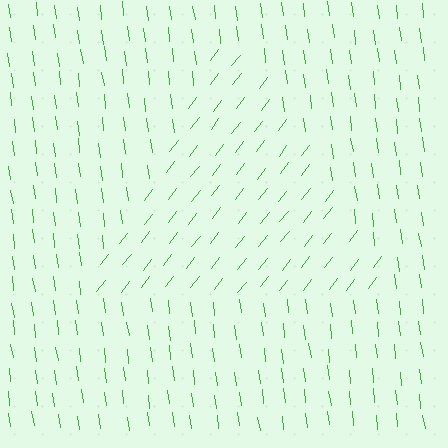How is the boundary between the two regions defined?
The boundary is defined purely by a change in line orientation (approximately 45 degrees difference). All lines are the same color and thickness.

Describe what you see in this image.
The image is filled with small green line segments. A triangle region in the image has lines oriented differently from the surrounding lines, creating a visible texture boundary.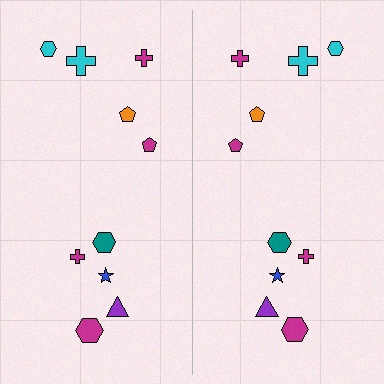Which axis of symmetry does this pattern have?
The pattern has a vertical axis of symmetry running through the center of the image.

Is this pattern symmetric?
Yes, this pattern has bilateral (reflection) symmetry.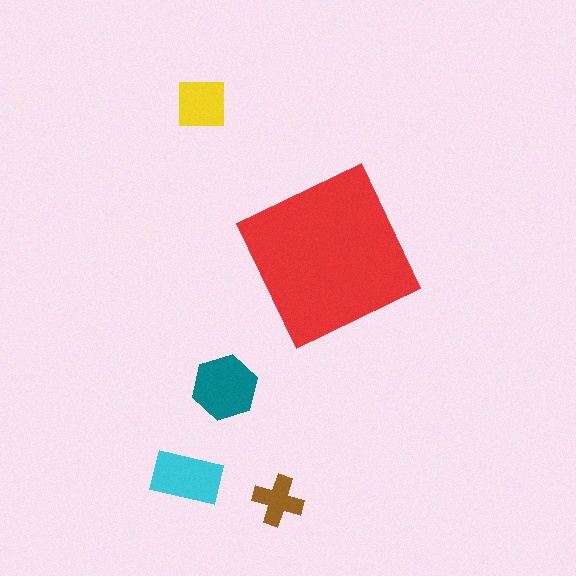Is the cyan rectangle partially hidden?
No, the cyan rectangle is fully visible.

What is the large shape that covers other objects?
A red diamond.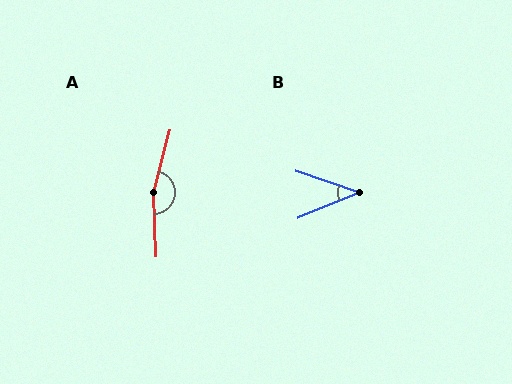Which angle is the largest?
A, at approximately 163 degrees.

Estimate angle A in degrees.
Approximately 163 degrees.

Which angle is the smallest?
B, at approximately 41 degrees.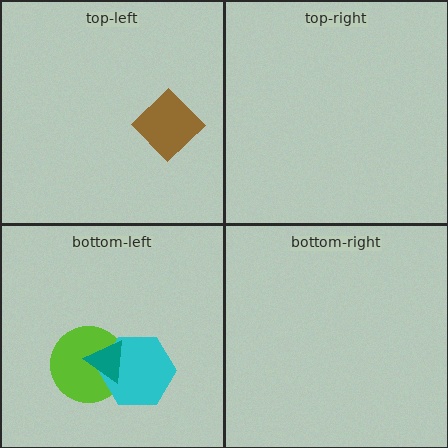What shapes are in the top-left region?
The brown diamond.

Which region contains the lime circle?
The bottom-left region.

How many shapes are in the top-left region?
1.